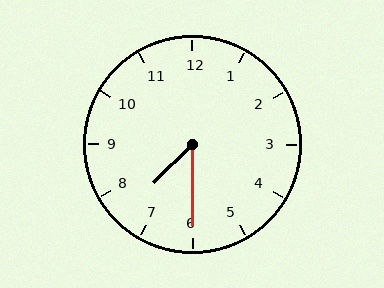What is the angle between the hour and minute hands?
Approximately 45 degrees.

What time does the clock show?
7:30.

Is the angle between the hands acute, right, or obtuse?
It is acute.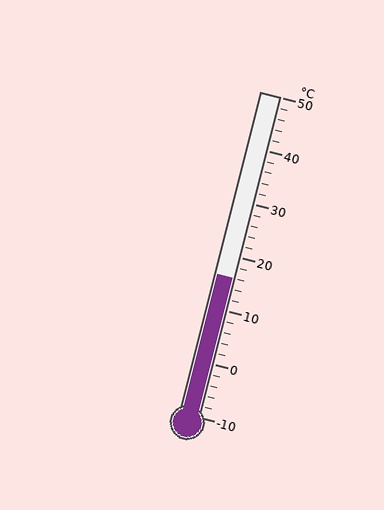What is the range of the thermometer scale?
The thermometer scale ranges from -10°C to 50°C.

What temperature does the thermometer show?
The thermometer shows approximately 16°C.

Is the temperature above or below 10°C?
The temperature is above 10°C.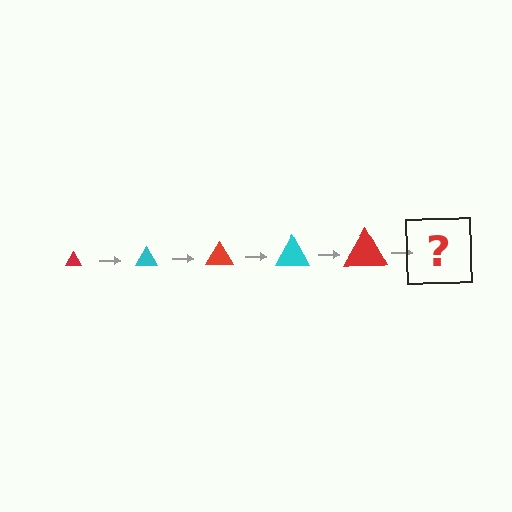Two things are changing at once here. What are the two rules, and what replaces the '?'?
The two rules are that the triangle grows larger each step and the color cycles through red and cyan. The '?' should be a cyan triangle, larger than the previous one.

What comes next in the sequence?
The next element should be a cyan triangle, larger than the previous one.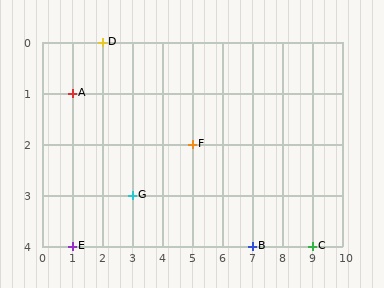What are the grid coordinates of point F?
Point F is at grid coordinates (5, 2).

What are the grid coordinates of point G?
Point G is at grid coordinates (3, 3).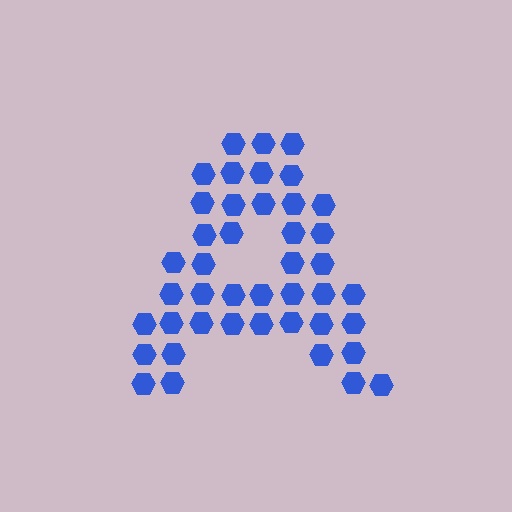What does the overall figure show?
The overall figure shows the letter A.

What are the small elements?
The small elements are hexagons.